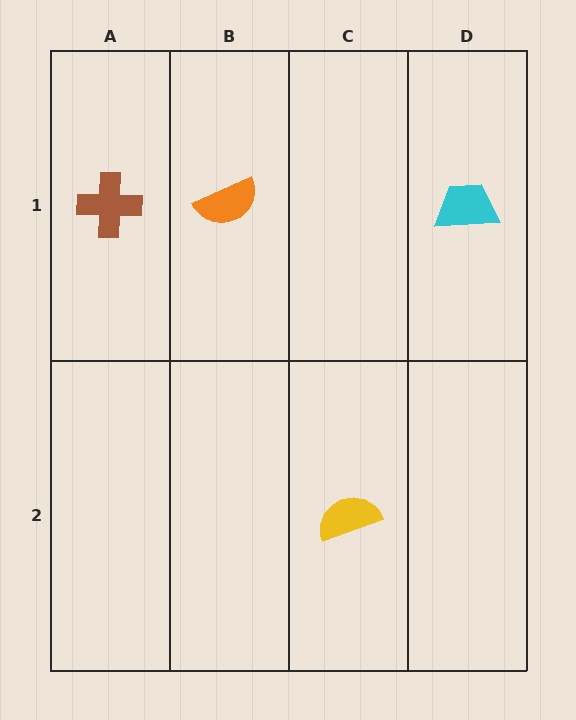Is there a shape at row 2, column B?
No, that cell is empty.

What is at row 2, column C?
A yellow semicircle.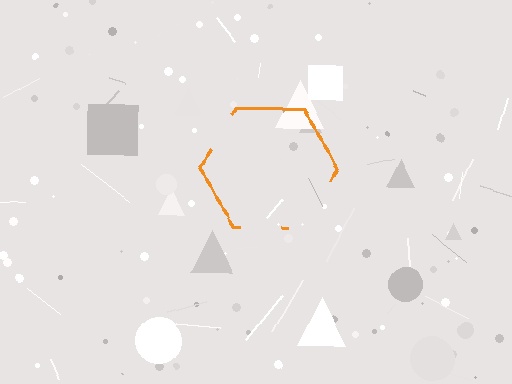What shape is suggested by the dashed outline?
The dashed outline suggests a hexagon.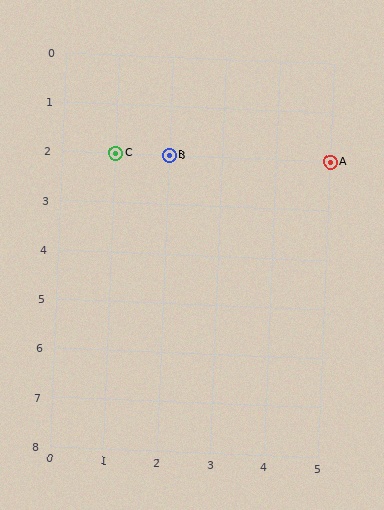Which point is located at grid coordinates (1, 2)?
Point C is at (1, 2).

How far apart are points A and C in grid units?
Points A and C are 4 columns apart.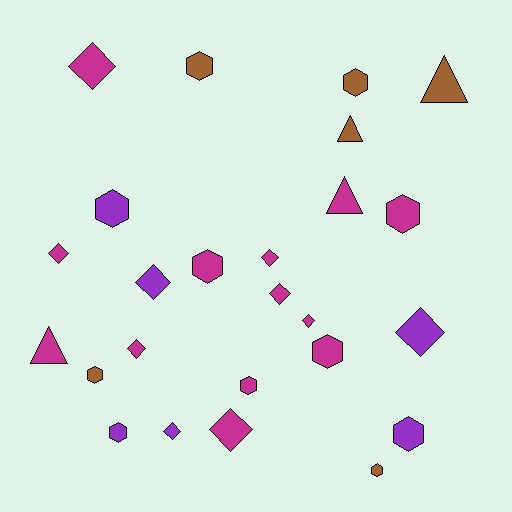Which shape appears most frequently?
Hexagon, with 11 objects.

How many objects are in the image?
There are 25 objects.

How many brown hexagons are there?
There are 4 brown hexagons.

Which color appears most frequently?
Magenta, with 13 objects.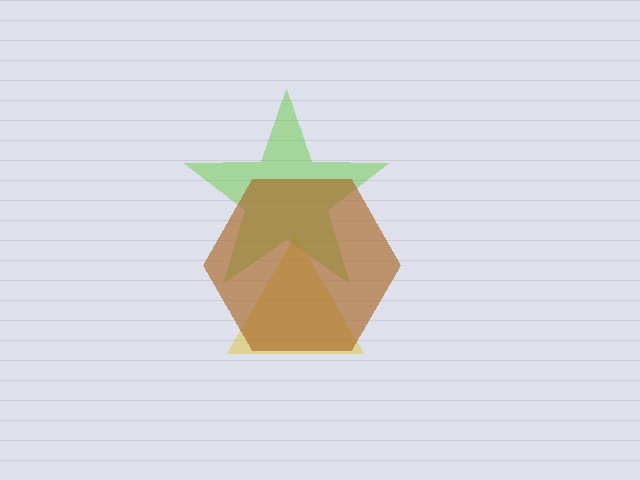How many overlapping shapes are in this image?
There are 3 overlapping shapes in the image.